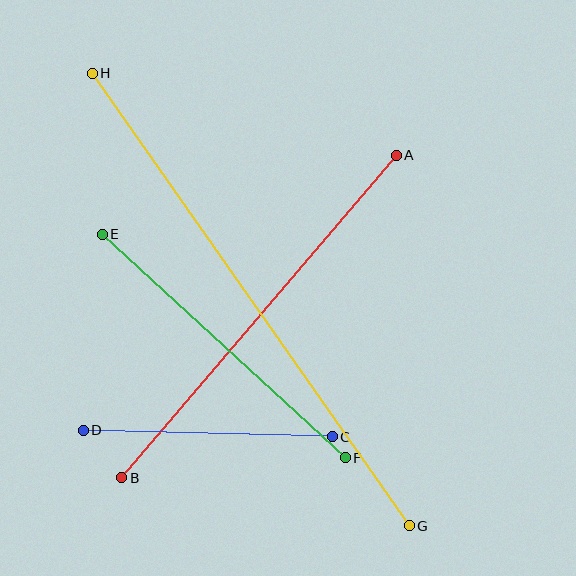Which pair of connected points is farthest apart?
Points G and H are farthest apart.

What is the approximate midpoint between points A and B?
The midpoint is at approximately (259, 316) pixels.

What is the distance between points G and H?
The distance is approximately 553 pixels.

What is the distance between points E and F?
The distance is approximately 330 pixels.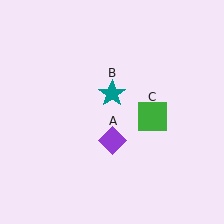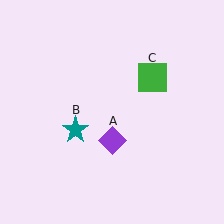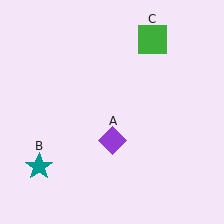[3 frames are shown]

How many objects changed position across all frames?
2 objects changed position: teal star (object B), green square (object C).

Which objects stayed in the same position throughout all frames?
Purple diamond (object A) remained stationary.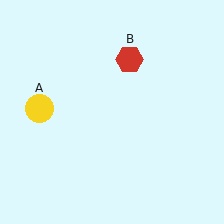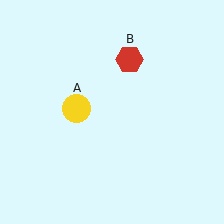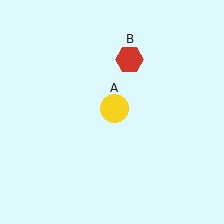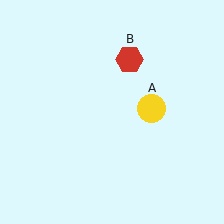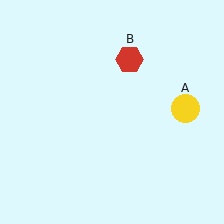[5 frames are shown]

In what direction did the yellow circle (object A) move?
The yellow circle (object A) moved right.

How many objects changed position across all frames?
1 object changed position: yellow circle (object A).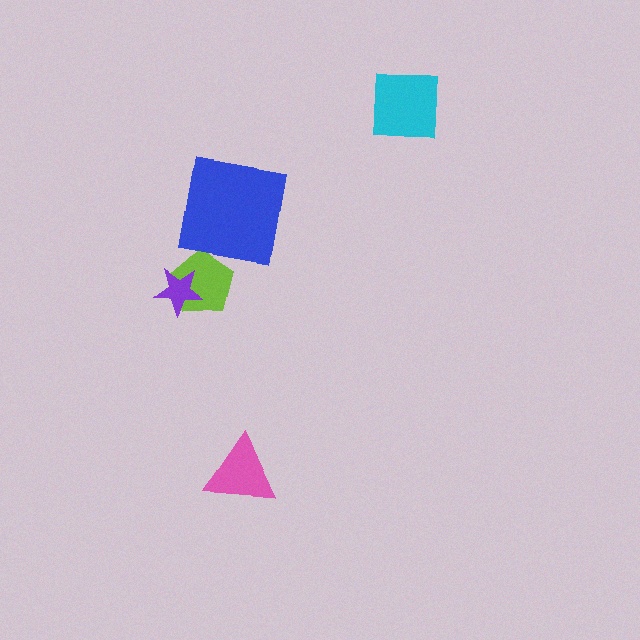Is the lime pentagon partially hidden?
Yes, it is partially covered by another shape.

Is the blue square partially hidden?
No, no other shape covers it.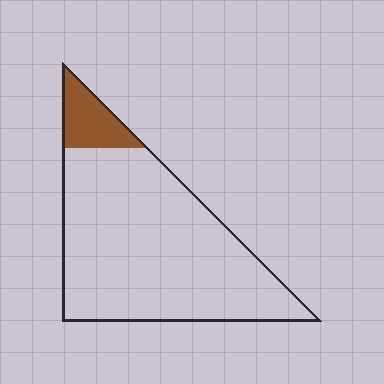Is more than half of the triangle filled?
No.